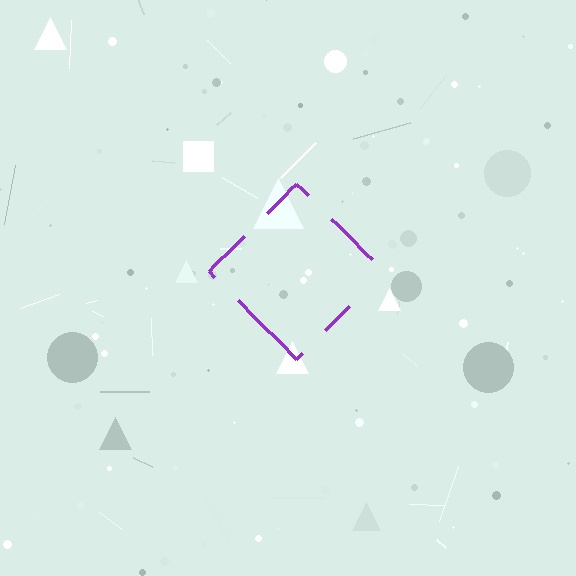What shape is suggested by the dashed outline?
The dashed outline suggests a diamond.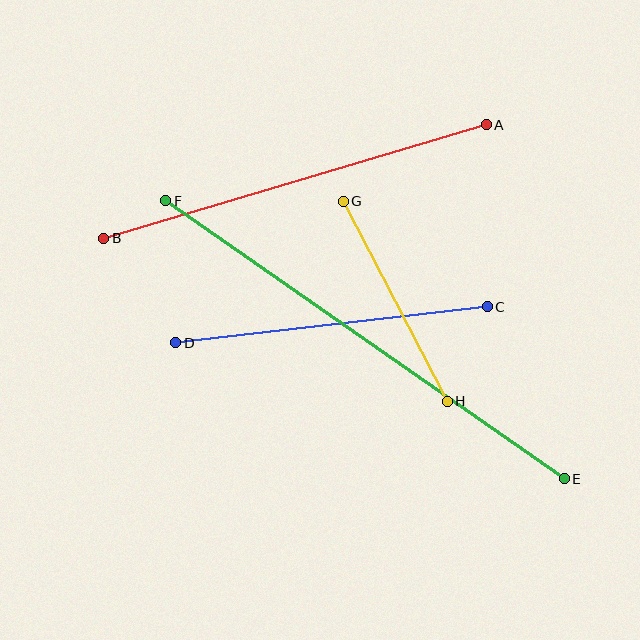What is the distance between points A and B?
The distance is approximately 399 pixels.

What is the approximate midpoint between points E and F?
The midpoint is at approximately (365, 340) pixels.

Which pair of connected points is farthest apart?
Points E and F are farthest apart.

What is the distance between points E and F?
The distance is approximately 486 pixels.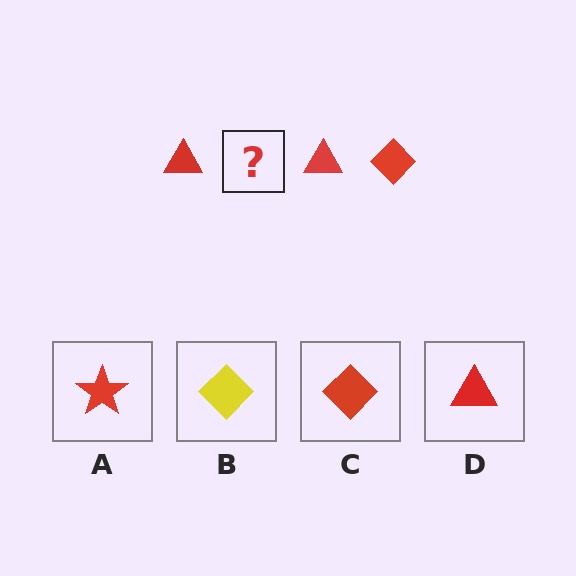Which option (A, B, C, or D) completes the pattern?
C.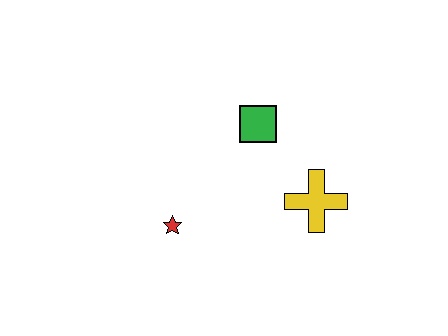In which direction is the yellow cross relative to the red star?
The yellow cross is to the right of the red star.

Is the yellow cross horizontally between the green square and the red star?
No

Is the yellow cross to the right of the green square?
Yes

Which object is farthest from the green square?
The red star is farthest from the green square.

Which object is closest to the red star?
The green square is closest to the red star.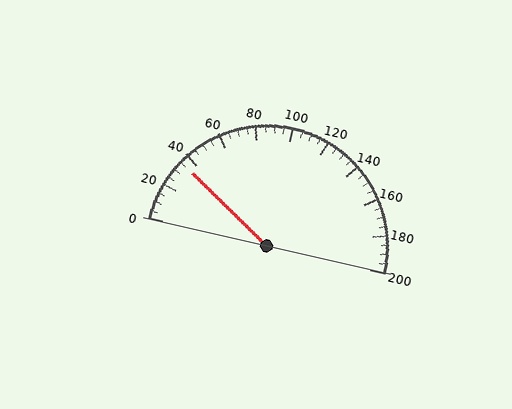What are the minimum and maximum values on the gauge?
The gauge ranges from 0 to 200.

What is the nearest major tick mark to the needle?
The nearest major tick mark is 40.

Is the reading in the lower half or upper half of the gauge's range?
The reading is in the lower half of the range (0 to 200).